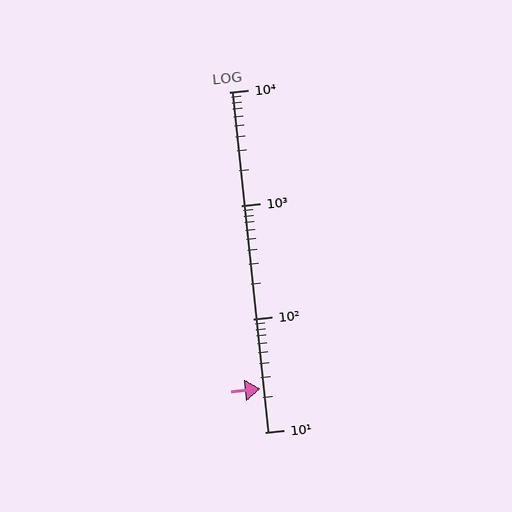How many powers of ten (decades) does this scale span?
The scale spans 3 decades, from 10 to 10000.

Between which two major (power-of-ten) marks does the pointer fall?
The pointer is between 10 and 100.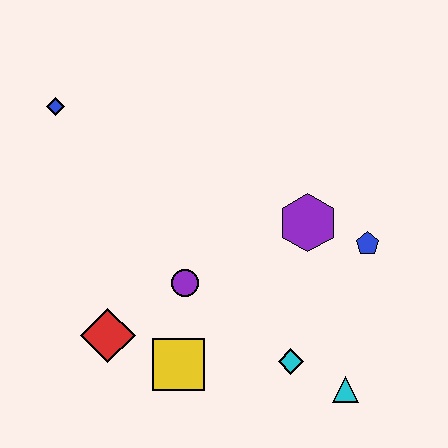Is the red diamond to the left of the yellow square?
Yes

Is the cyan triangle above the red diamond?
No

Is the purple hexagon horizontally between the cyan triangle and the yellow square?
Yes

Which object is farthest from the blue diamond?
The cyan triangle is farthest from the blue diamond.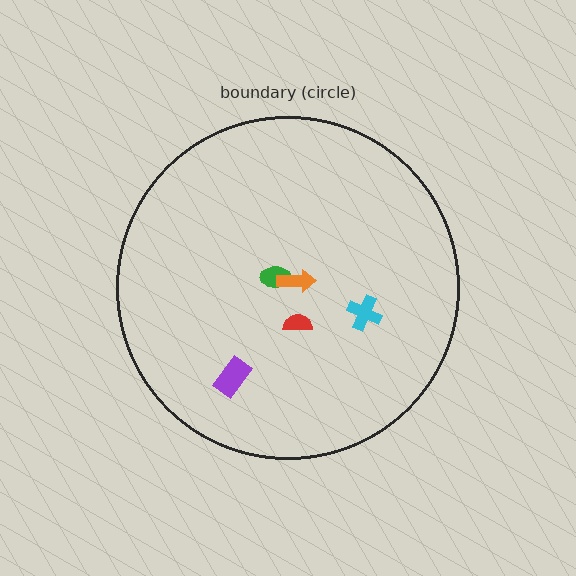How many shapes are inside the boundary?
5 inside, 0 outside.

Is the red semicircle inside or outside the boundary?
Inside.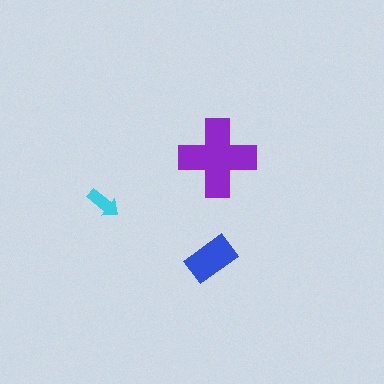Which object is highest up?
The purple cross is topmost.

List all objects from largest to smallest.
The purple cross, the blue rectangle, the cyan arrow.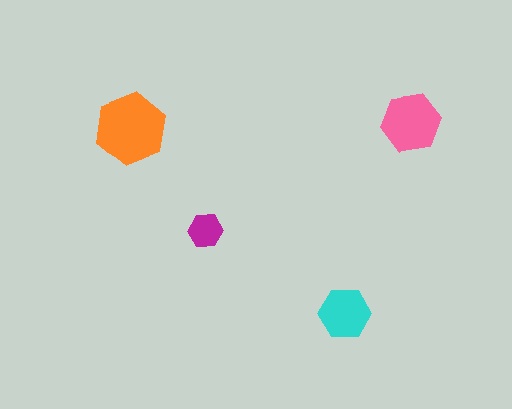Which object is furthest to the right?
The pink hexagon is rightmost.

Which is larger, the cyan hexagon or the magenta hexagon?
The cyan one.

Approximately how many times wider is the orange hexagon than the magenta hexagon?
About 2 times wider.